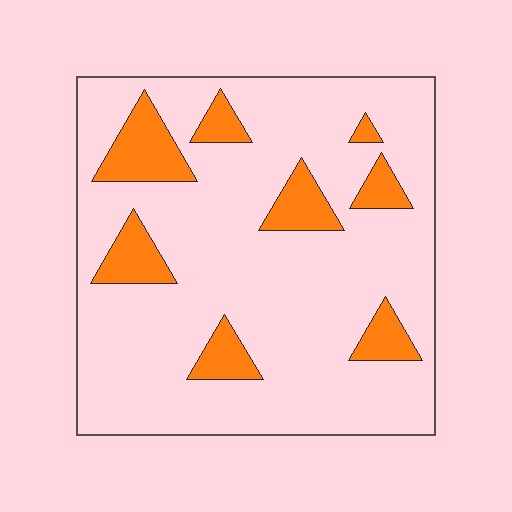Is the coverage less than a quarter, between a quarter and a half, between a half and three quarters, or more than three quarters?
Less than a quarter.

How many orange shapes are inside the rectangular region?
8.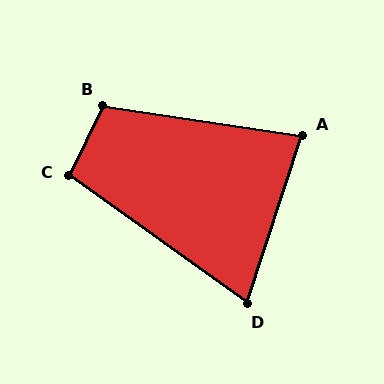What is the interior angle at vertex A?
Approximately 80 degrees (acute).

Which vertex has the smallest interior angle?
D, at approximately 73 degrees.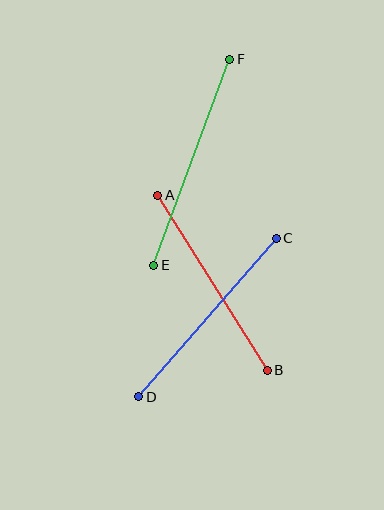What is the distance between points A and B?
The distance is approximately 206 pixels.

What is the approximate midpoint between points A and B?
The midpoint is at approximately (212, 283) pixels.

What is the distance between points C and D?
The distance is approximately 210 pixels.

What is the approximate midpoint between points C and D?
The midpoint is at approximately (208, 318) pixels.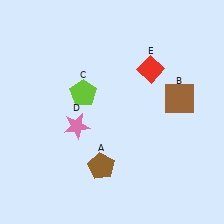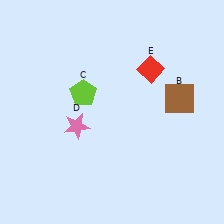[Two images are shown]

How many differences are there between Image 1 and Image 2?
There is 1 difference between the two images.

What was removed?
The brown pentagon (A) was removed in Image 2.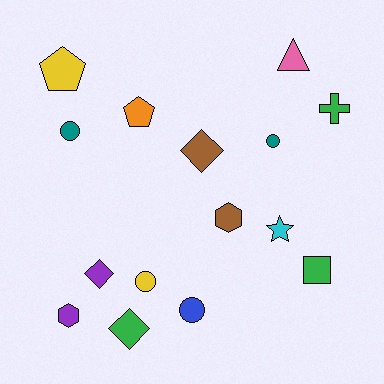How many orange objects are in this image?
There is 1 orange object.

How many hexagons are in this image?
There are 2 hexagons.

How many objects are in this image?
There are 15 objects.